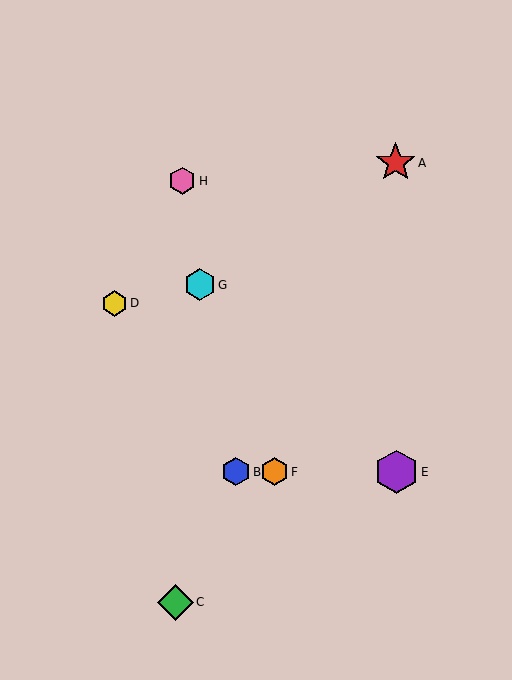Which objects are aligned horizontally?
Objects B, E, F are aligned horizontally.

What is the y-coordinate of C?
Object C is at y≈602.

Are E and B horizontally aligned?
Yes, both are at y≈472.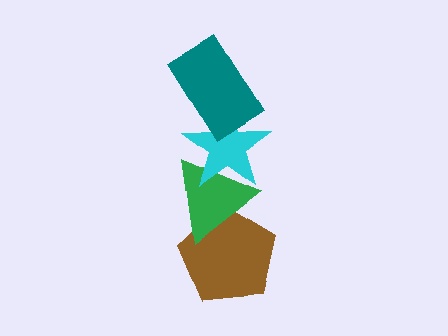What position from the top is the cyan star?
The cyan star is 2nd from the top.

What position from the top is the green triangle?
The green triangle is 3rd from the top.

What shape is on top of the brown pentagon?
The green triangle is on top of the brown pentagon.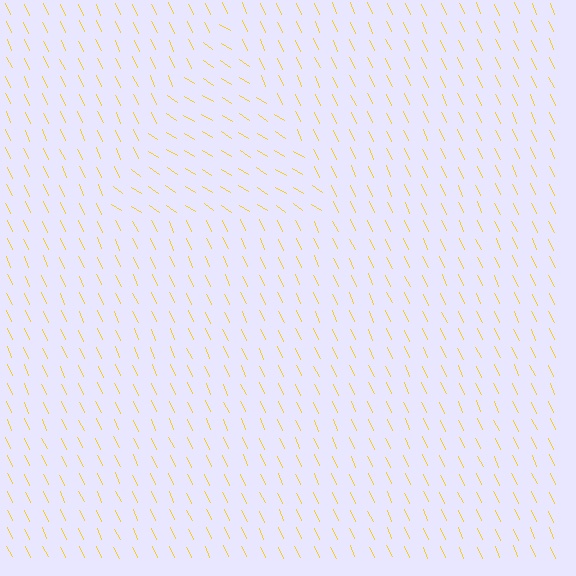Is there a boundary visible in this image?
Yes, there is a texture boundary formed by a change in line orientation.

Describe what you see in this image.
The image is filled with small yellow line segments. A triangle region in the image has lines oriented differently from the surrounding lines, creating a visible texture boundary.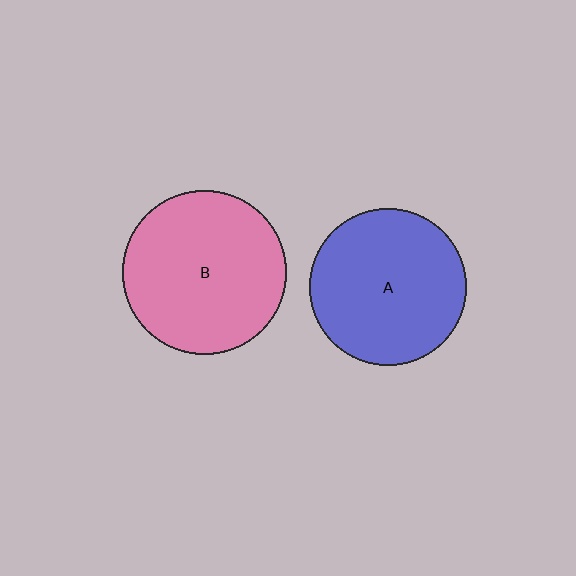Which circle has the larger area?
Circle B (pink).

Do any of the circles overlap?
No, none of the circles overlap.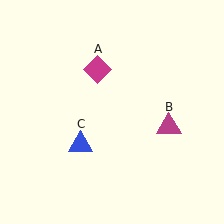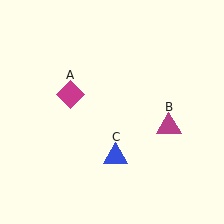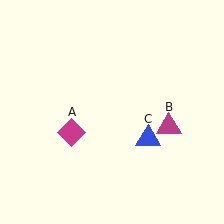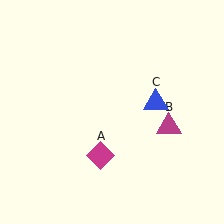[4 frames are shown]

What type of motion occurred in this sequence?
The magenta diamond (object A), blue triangle (object C) rotated counterclockwise around the center of the scene.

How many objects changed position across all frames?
2 objects changed position: magenta diamond (object A), blue triangle (object C).